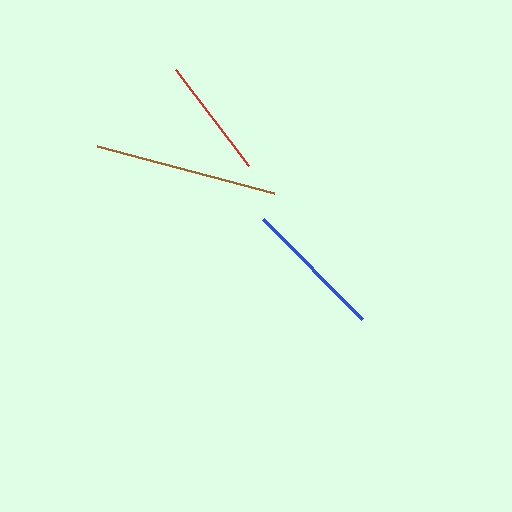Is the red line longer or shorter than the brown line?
The brown line is longer than the red line.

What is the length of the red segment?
The red segment is approximately 120 pixels long.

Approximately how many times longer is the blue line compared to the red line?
The blue line is approximately 1.2 times the length of the red line.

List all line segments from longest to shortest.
From longest to shortest: brown, blue, red.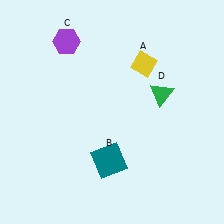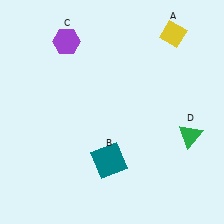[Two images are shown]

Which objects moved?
The objects that moved are: the yellow diamond (A), the green triangle (D).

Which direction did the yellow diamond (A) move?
The yellow diamond (A) moved right.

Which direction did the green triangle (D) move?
The green triangle (D) moved down.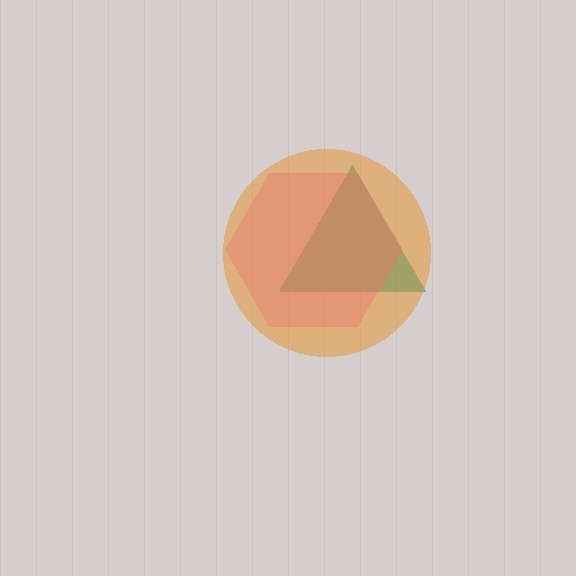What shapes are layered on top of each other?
The layered shapes are: a teal triangle, a pink hexagon, an orange circle.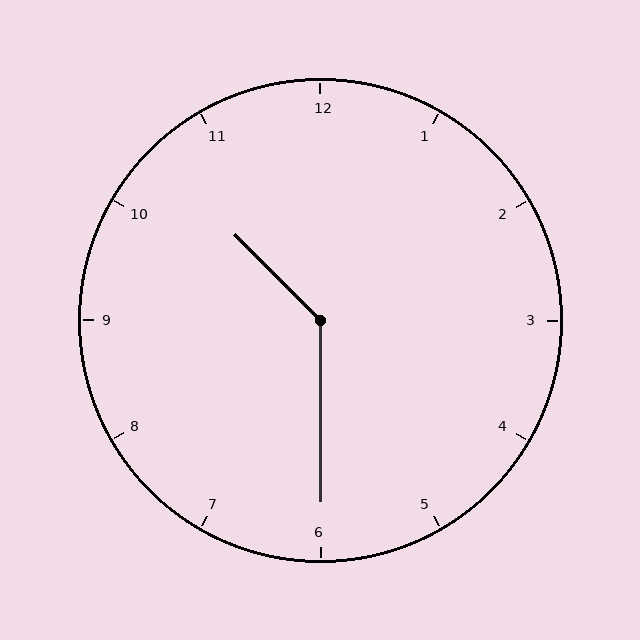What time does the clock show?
10:30.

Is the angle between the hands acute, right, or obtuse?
It is obtuse.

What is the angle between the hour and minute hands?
Approximately 135 degrees.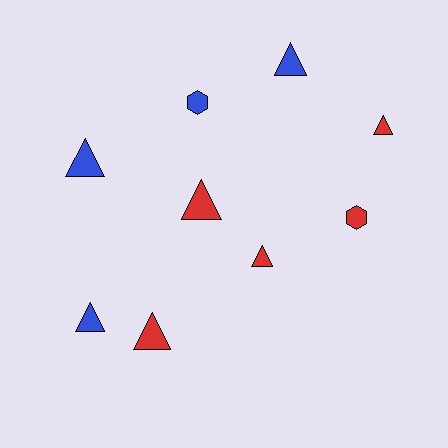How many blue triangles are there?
There are 3 blue triangles.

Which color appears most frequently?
Red, with 5 objects.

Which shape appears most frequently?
Triangle, with 7 objects.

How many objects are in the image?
There are 9 objects.